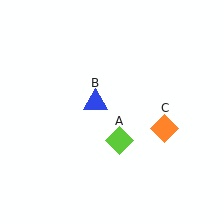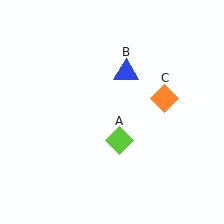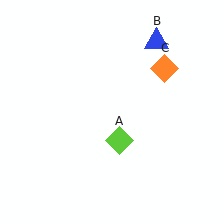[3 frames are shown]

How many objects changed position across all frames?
2 objects changed position: blue triangle (object B), orange diamond (object C).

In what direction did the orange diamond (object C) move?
The orange diamond (object C) moved up.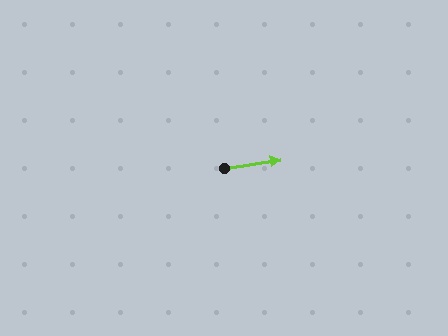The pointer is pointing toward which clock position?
Roughly 3 o'clock.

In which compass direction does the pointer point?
East.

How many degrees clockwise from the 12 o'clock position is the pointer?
Approximately 81 degrees.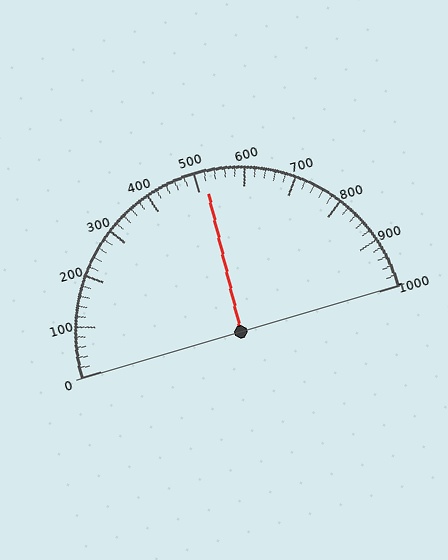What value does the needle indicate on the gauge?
The needle indicates approximately 520.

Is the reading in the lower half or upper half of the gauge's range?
The reading is in the upper half of the range (0 to 1000).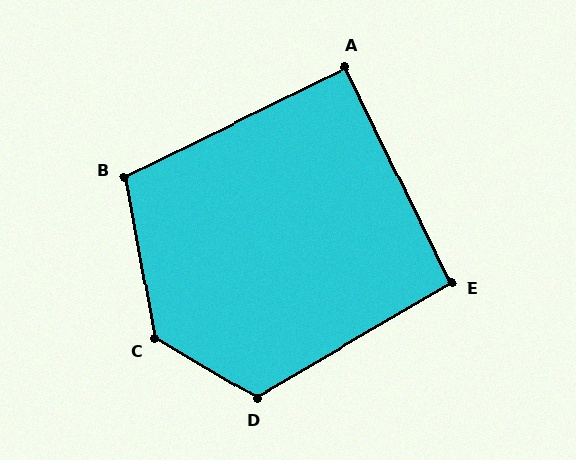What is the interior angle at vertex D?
Approximately 118 degrees (obtuse).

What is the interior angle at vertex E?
Approximately 94 degrees (approximately right).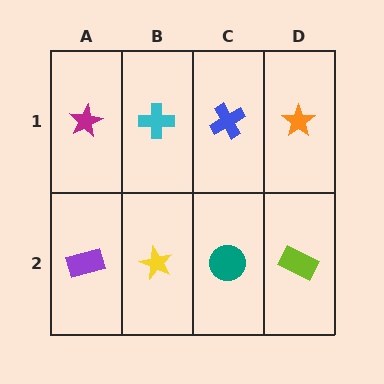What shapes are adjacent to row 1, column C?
A teal circle (row 2, column C), a cyan cross (row 1, column B), an orange star (row 1, column D).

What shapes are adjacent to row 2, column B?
A cyan cross (row 1, column B), a purple rectangle (row 2, column A), a teal circle (row 2, column C).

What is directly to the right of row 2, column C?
A lime rectangle.